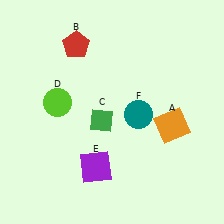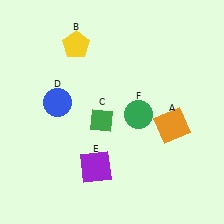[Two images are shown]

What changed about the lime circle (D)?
In Image 1, D is lime. In Image 2, it changed to blue.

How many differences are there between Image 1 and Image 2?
There are 3 differences between the two images.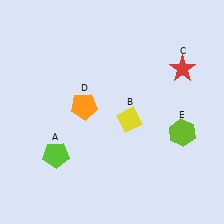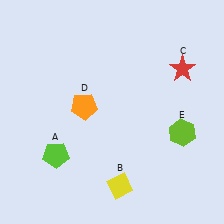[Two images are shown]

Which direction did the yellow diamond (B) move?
The yellow diamond (B) moved down.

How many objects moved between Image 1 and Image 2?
1 object moved between the two images.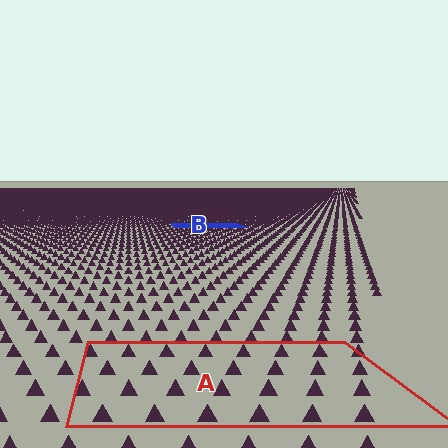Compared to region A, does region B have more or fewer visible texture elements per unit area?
Region B has more texture elements per unit area — they are packed more densely because it is farther away.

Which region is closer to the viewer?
Region A is closer. The texture elements there are larger and more spread out.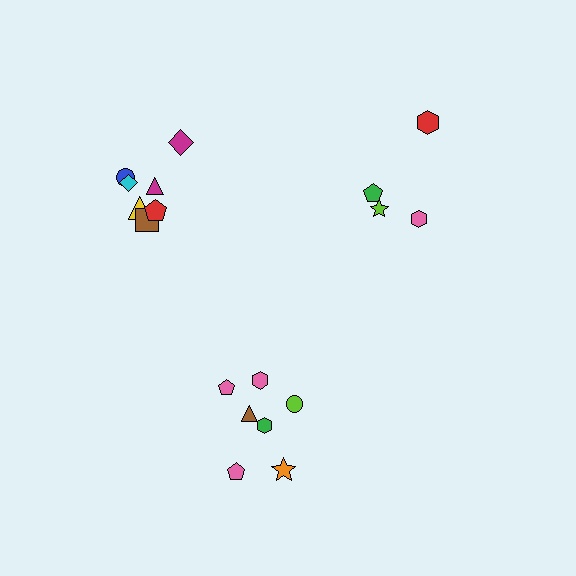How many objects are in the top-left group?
There are 7 objects.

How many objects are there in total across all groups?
There are 18 objects.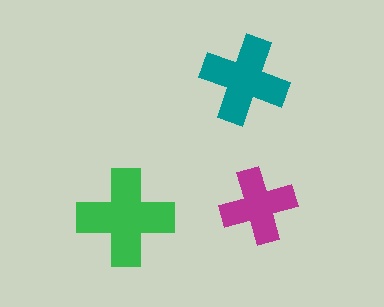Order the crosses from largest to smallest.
the green one, the teal one, the magenta one.